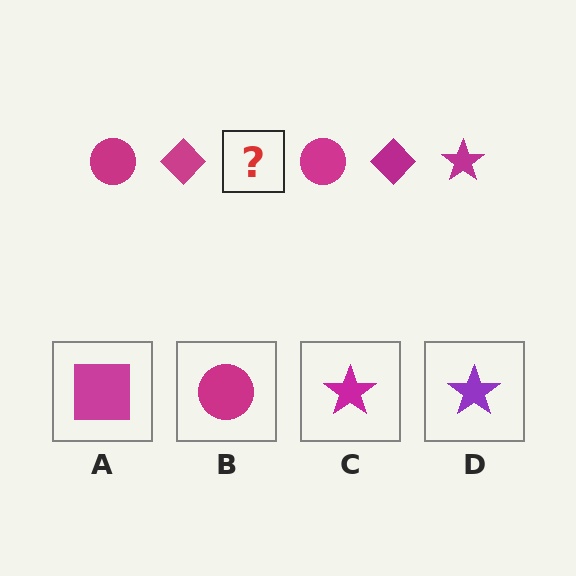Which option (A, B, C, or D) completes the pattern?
C.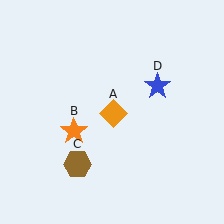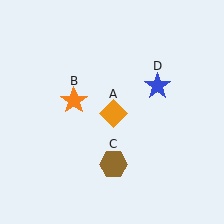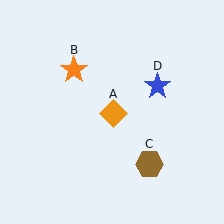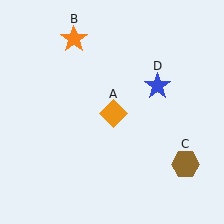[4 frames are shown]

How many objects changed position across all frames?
2 objects changed position: orange star (object B), brown hexagon (object C).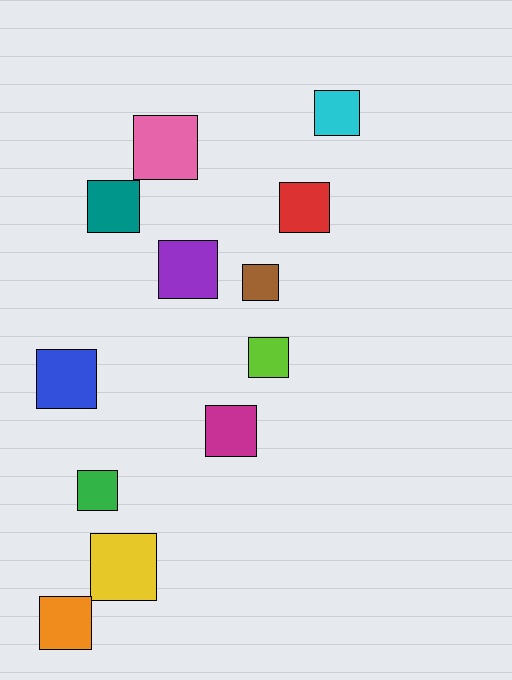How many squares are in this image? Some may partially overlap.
There are 12 squares.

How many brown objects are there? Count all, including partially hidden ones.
There is 1 brown object.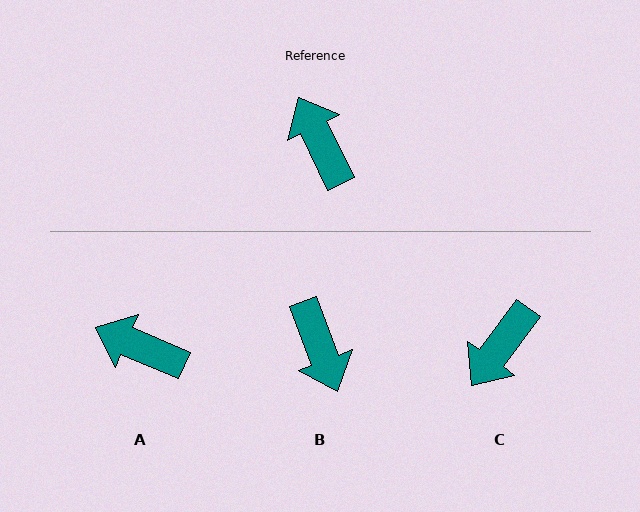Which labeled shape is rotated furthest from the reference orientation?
B, about 175 degrees away.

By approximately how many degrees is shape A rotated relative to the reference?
Approximately 41 degrees counter-clockwise.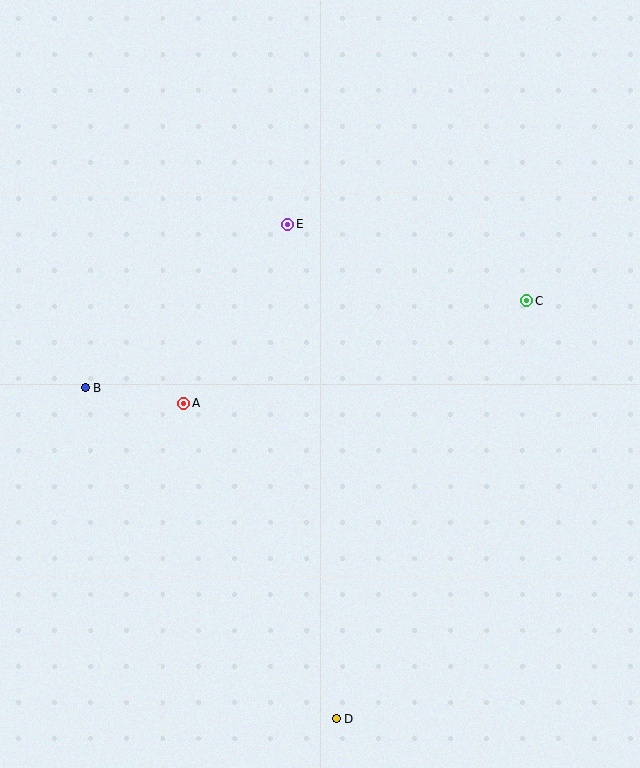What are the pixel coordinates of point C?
Point C is at (527, 301).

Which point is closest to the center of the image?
Point A at (184, 403) is closest to the center.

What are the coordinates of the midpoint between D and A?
The midpoint between D and A is at (260, 561).